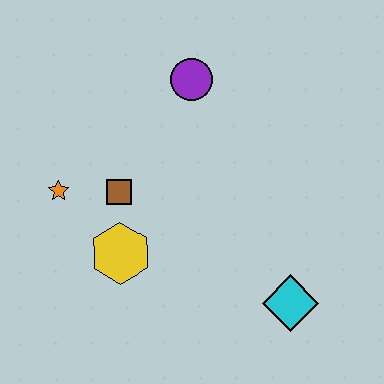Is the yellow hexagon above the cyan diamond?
Yes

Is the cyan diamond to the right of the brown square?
Yes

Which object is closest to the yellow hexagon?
The brown square is closest to the yellow hexagon.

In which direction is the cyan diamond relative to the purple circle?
The cyan diamond is below the purple circle.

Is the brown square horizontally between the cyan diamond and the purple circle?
No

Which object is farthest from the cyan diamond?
The orange star is farthest from the cyan diamond.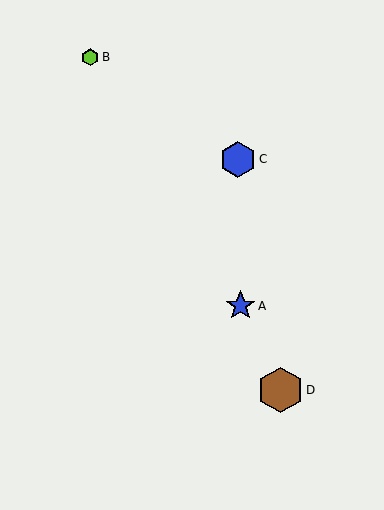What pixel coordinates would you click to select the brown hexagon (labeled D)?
Click at (280, 390) to select the brown hexagon D.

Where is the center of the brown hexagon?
The center of the brown hexagon is at (280, 390).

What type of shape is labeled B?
Shape B is a lime hexagon.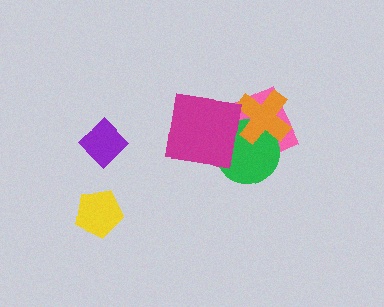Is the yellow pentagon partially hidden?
No, no other shape covers it.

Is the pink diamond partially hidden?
Yes, it is partially covered by another shape.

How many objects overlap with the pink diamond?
3 objects overlap with the pink diamond.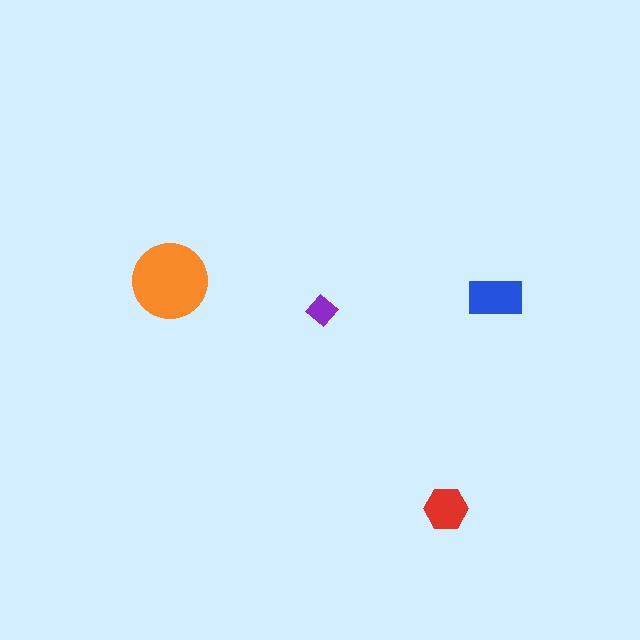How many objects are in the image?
There are 4 objects in the image.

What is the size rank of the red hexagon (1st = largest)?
3rd.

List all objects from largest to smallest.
The orange circle, the blue rectangle, the red hexagon, the purple diamond.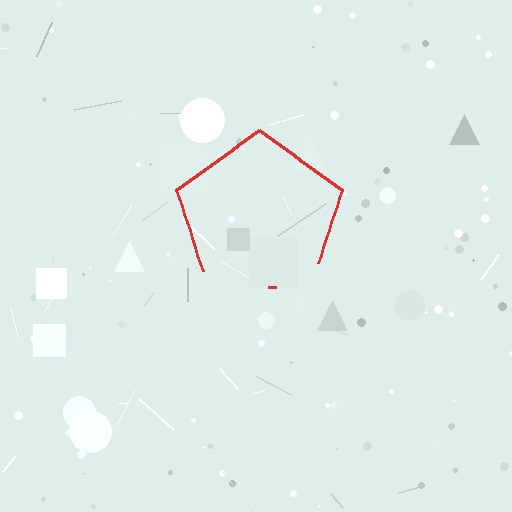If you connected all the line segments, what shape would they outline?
They would outline a pentagon.